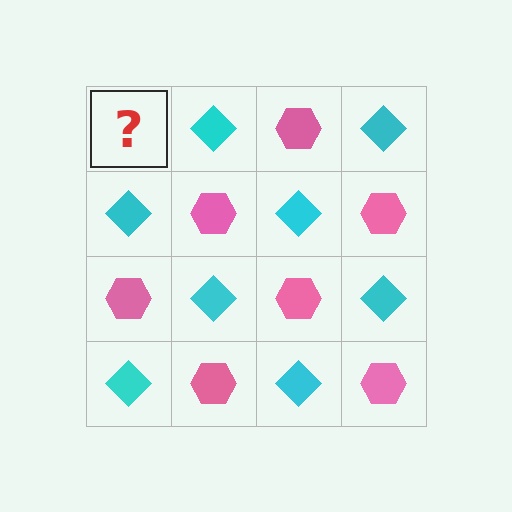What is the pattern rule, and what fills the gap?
The rule is that it alternates pink hexagon and cyan diamond in a checkerboard pattern. The gap should be filled with a pink hexagon.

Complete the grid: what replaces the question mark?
The question mark should be replaced with a pink hexagon.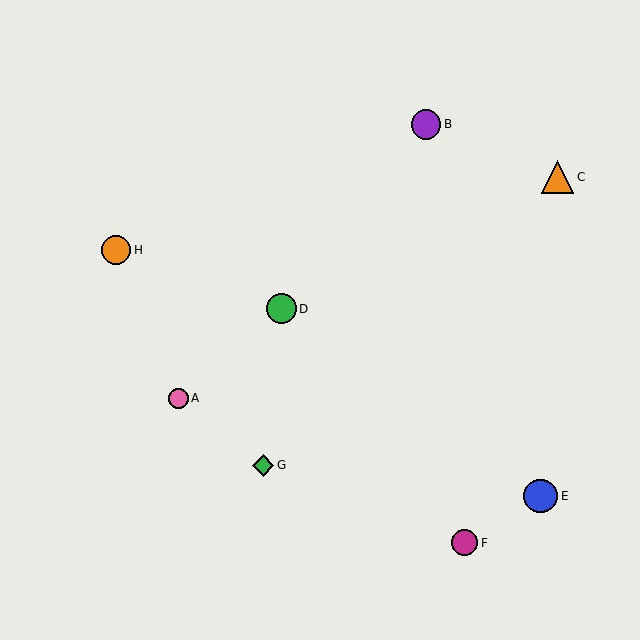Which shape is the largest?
The blue circle (labeled E) is the largest.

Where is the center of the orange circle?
The center of the orange circle is at (116, 250).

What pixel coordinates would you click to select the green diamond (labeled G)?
Click at (263, 465) to select the green diamond G.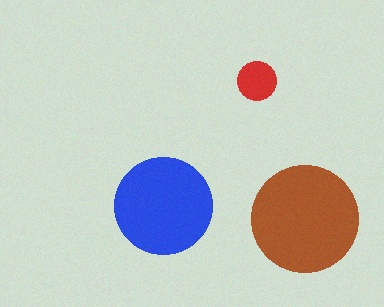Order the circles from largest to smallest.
the brown one, the blue one, the red one.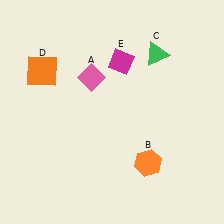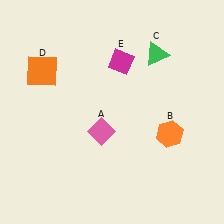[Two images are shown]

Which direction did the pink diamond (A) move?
The pink diamond (A) moved down.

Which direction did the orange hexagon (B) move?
The orange hexagon (B) moved up.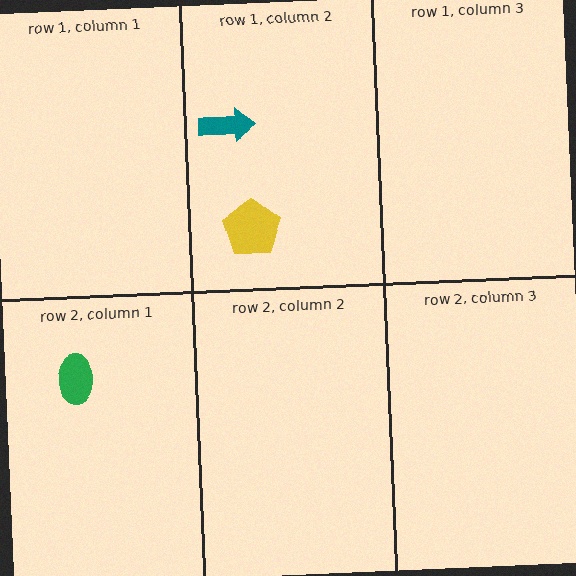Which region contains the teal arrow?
The row 1, column 2 region.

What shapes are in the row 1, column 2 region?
The yellow pentagon, the teal arrow.